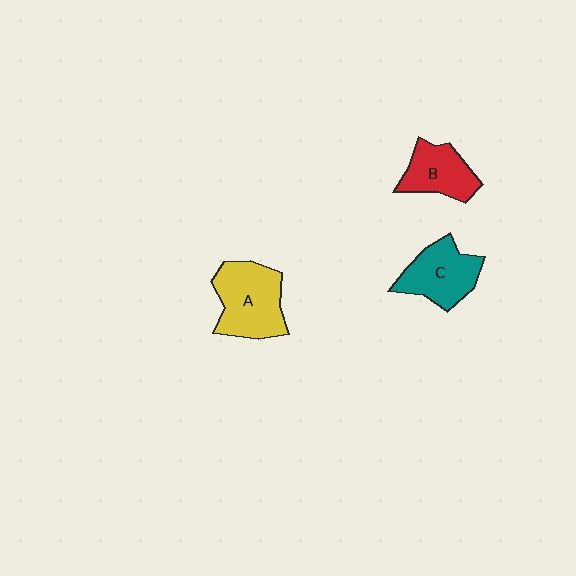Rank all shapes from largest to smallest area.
From largest to smallest: A (yellow), C (teal), B (red).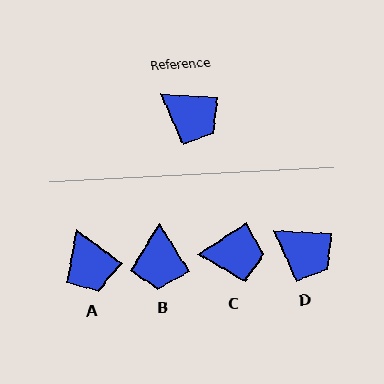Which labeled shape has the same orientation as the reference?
D.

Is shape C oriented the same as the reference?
No, it is off by about 36 degrees.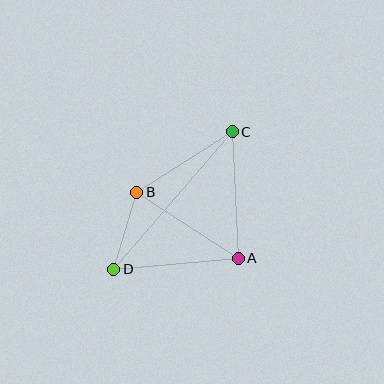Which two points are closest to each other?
Points B and D are closest to each other.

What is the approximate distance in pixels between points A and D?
The distance between A and D is approximately 125 pixels.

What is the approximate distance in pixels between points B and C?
The distance between B and C is approximately 113 pixels.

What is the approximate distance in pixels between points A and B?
The distance between A and B is approximately 121 pixels.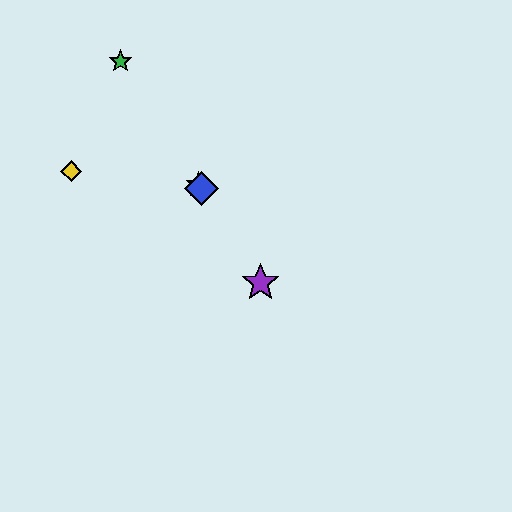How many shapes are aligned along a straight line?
4 shapes (the red star, the blue diamond, the green star, the purple star) are aligned along a straight line.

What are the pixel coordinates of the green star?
The green star is at (120, 62).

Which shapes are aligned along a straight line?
The red star, the blue diamond, the green star, the purple star are aligned along a straight line.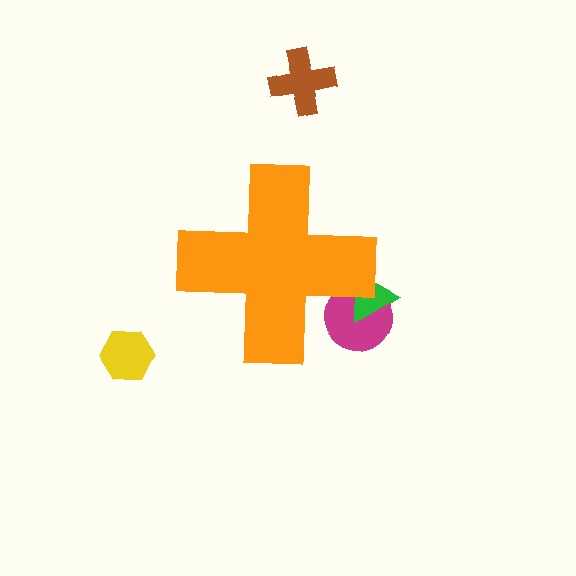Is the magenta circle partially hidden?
Yes, the magenta circle is partially hidden behind the orange cross.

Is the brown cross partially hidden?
No, the brown cross is fully visible.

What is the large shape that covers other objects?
An orange cross.